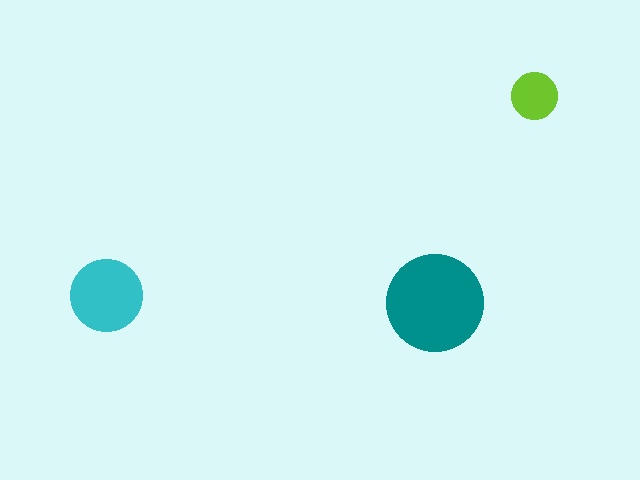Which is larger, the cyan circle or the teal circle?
The teal one.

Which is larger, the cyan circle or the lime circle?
The cyan one.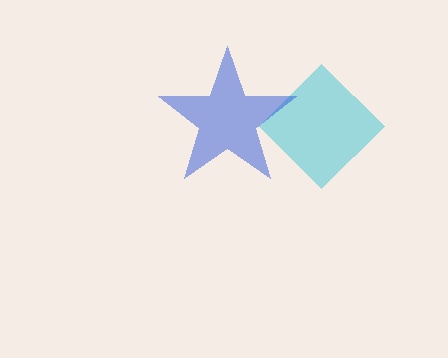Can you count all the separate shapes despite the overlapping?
Yes, there are 2 separate shapes.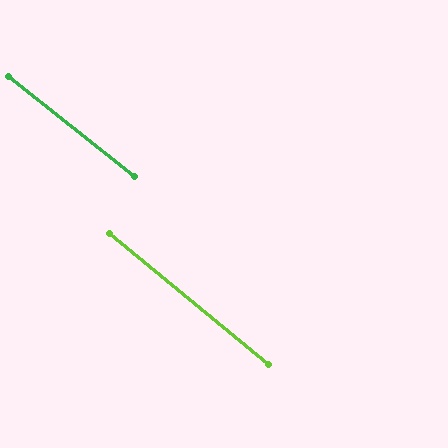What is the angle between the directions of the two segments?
Approximately 1 degree.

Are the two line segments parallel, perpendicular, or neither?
Parallel — their directions differ by only 0.7°.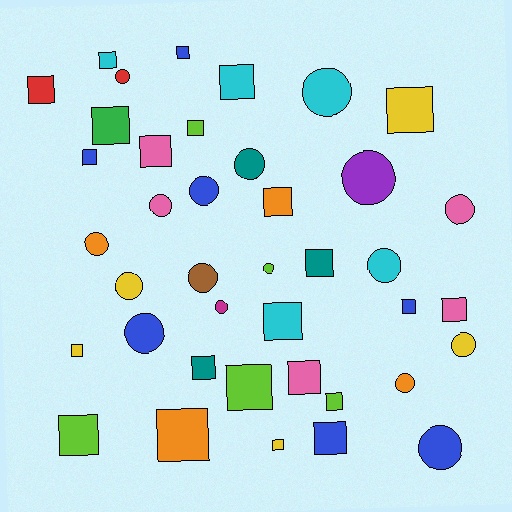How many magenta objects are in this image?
There is 1 magenta object.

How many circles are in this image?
There are 17 circles.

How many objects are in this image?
There are 40 objects.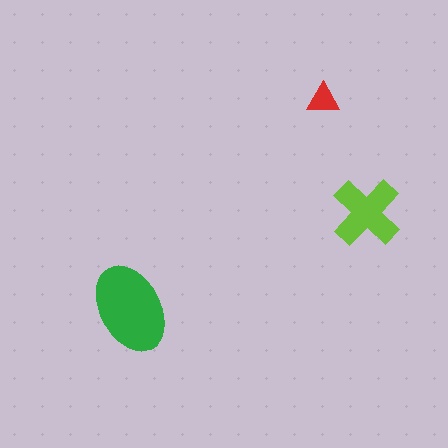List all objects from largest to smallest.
The green ellipse, the lime cross, the red triangle.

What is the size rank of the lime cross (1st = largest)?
2nd.